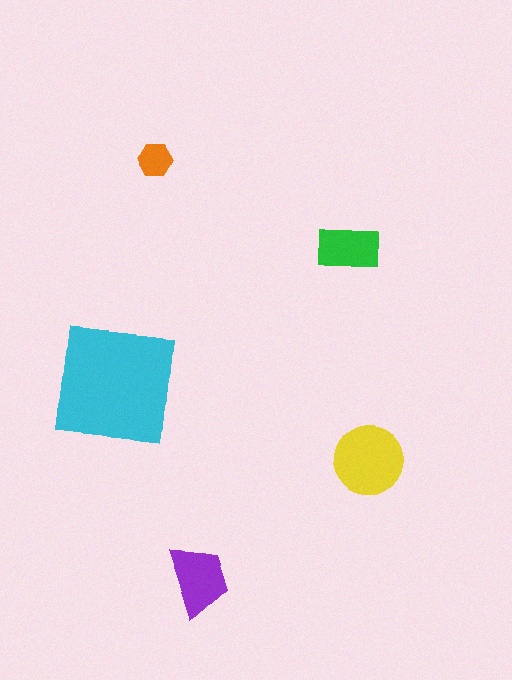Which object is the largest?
The cyan square.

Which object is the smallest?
The orange hexagon.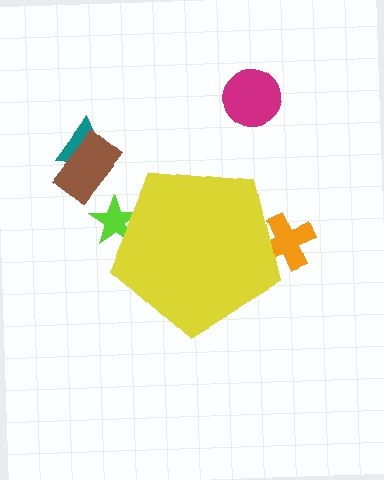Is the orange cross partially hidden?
Yes, the orange cross is partially hidden behind the yellow pentagon.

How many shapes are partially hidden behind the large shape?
2 shapes are partially hidden.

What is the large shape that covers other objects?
A yellow pentagon.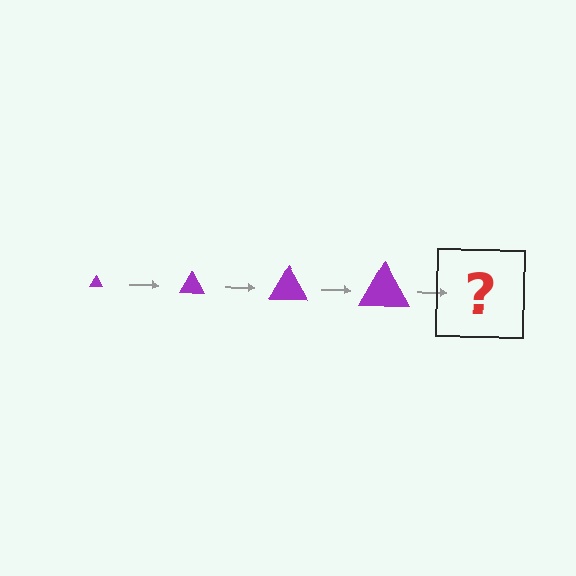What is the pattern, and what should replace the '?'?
The pattern is that the triangle gets progressively larger each step. The '?' should be a purple triangle, larger than the previous one.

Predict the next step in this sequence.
The next step is a purple triangle, larger than the previous one.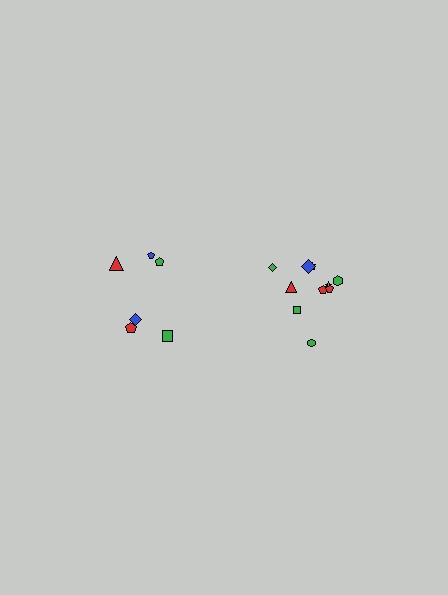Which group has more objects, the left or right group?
The right group.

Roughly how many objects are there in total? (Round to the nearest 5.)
Roughly 15 objects in total.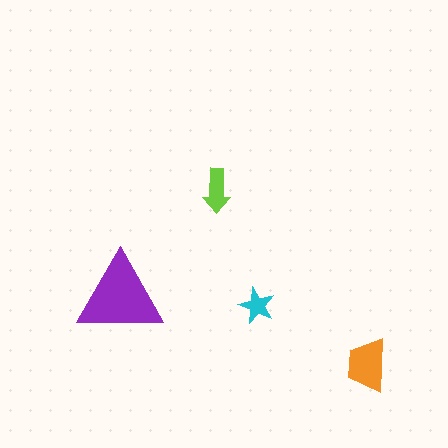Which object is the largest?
The purple triangle.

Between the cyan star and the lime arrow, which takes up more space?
The lime arrow.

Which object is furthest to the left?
The purple triangle is leftmost.